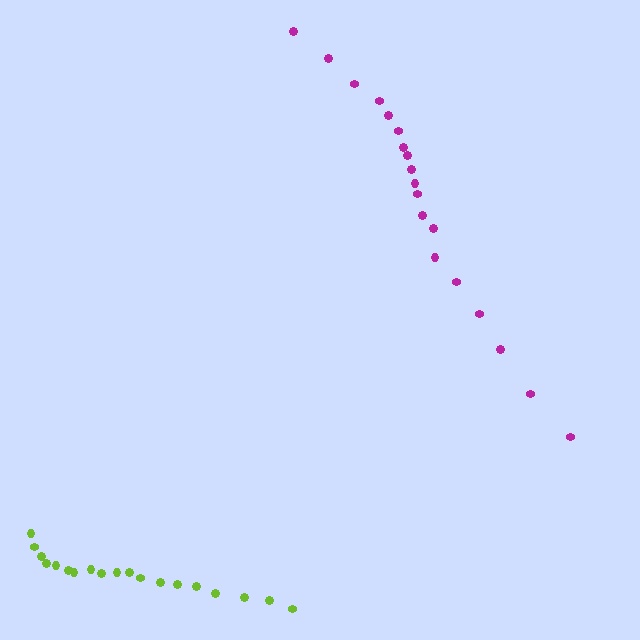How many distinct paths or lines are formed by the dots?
There are 2 distinct paths.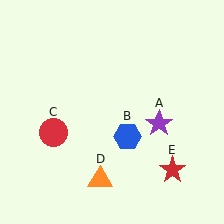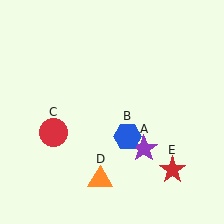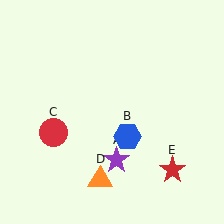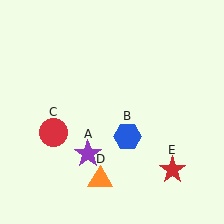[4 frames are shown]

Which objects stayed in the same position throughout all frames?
Blue hexagon (object B) and red circle (object C) and orange triangle (object D) and red star (object E) remained stationary.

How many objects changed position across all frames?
1 object changed position: purple star (object A).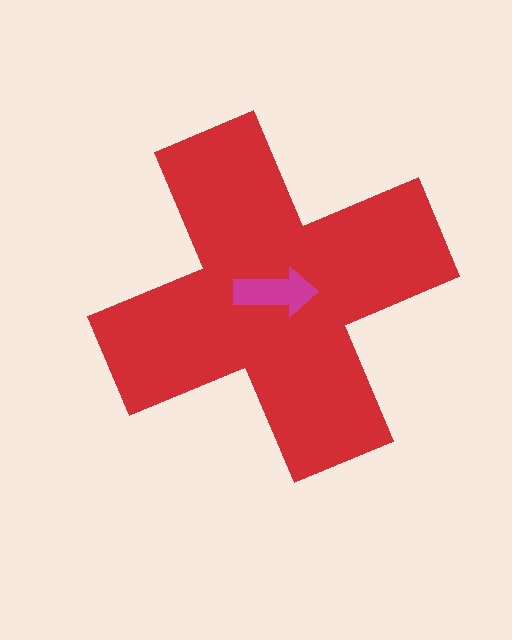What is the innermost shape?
The magenta arrow.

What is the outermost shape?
The red cross.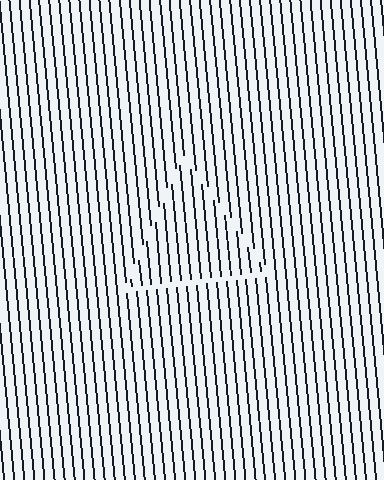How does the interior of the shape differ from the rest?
The interior of the shape contains the same grating, shifted by half a period — the contour is defined by the phase discontinuity where line-ends from the inner and outer gratings abut.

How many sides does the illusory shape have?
3 sides — the line-ends trace a triangle.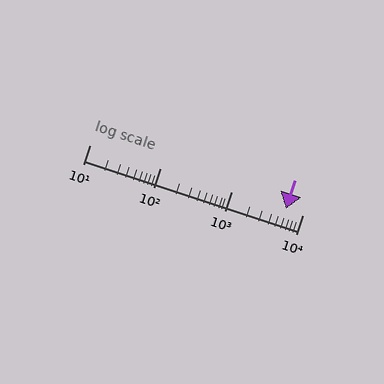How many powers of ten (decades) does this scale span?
The scale spans 3 decades, from 10 to 10000.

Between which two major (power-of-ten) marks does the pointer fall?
The pointer is between 1000 and 10000.